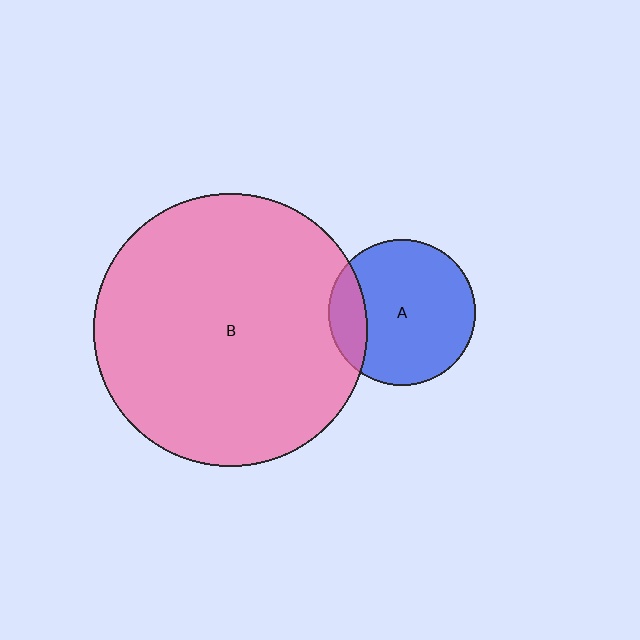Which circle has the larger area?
Circle B (pink).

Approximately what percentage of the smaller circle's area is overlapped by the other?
Approximately 15%.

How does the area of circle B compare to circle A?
Approximately 3.5 times.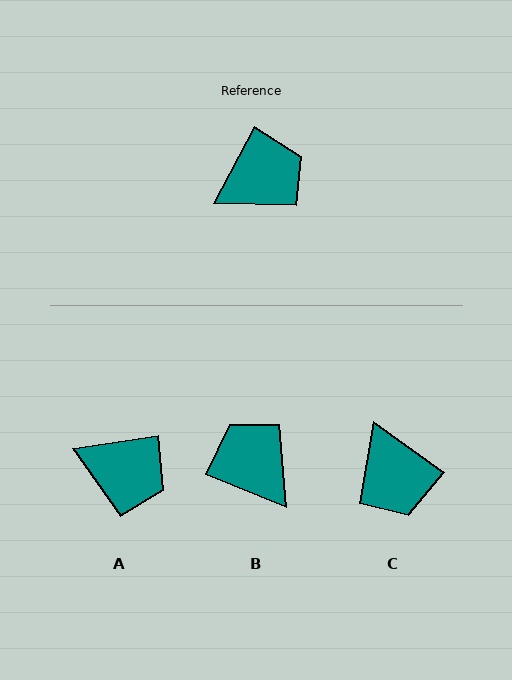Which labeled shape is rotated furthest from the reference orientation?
C, about 98 degrees away.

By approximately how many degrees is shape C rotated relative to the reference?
Approximately 98 degrees clockwise.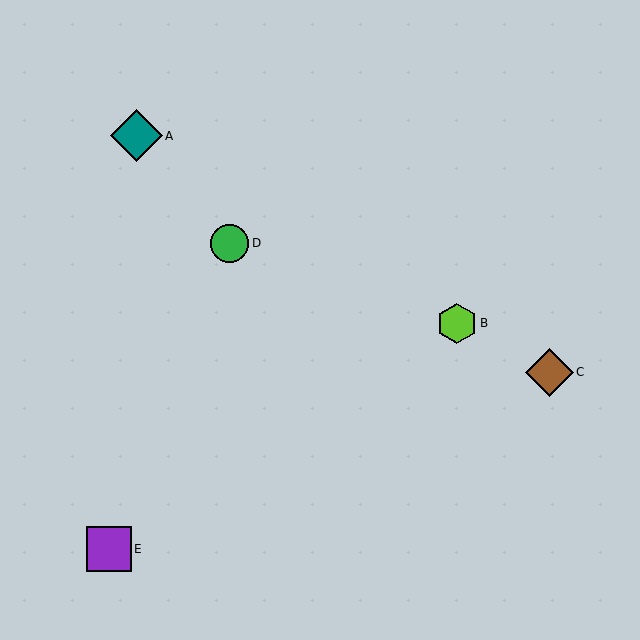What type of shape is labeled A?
Shape A is a teal diamond.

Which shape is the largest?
The teal diamond (labeled A) is the largest.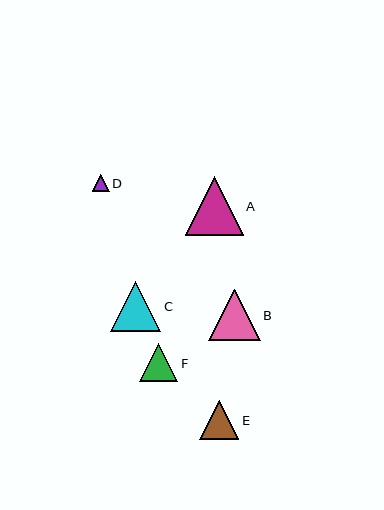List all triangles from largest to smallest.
From largest to smallest: A, B, C, E, F, D.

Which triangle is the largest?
Triangle A is the largest with a size of approximately 58 pixels.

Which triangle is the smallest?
Triangle D is the smallest with a size of approximately 17 pixels.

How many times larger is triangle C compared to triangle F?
Triangle C is approximately 1.3 times the size of triangle F.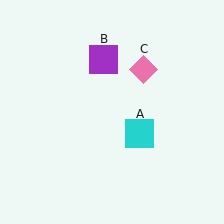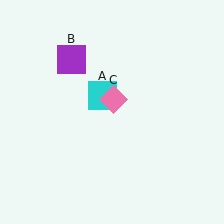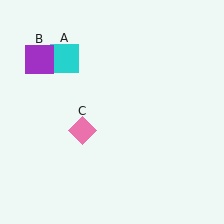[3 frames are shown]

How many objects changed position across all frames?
3 objects changed position: cyan square (object A), purple square (object B), pink diamond (object C).